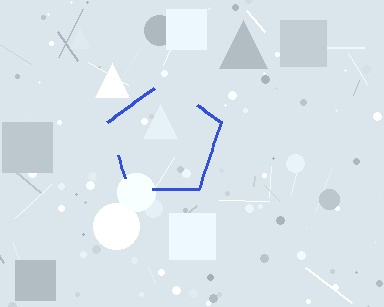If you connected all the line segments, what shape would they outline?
They would outline a pentagon.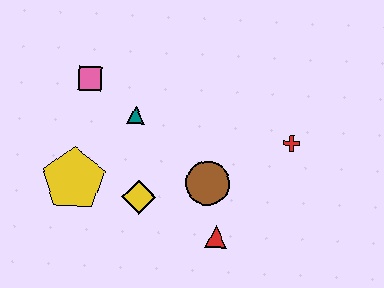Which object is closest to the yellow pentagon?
The yellow diamond is closest to the yellow pentagon.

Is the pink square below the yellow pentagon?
No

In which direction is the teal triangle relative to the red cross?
The teal triangle is to the left of the red cross.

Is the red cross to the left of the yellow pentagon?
No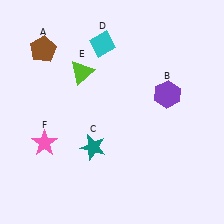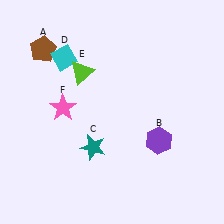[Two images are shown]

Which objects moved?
The objects that moved are: the purple hexagon (B), the cyan diamond (D), the pink star (F).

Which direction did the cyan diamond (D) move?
The cyan diamond (D) moved left.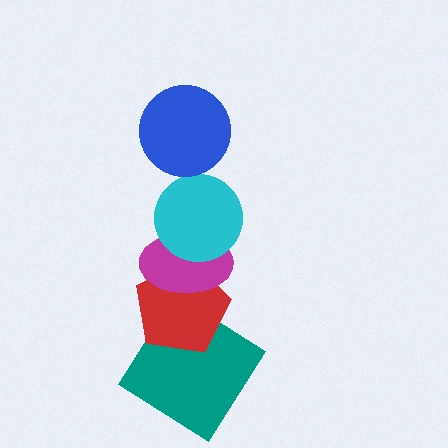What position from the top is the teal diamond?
The teal diamond is 5th from the top.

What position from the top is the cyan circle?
The cyan circle is 2nd from the top.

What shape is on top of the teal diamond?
The red pentagon is on top of the teal diamond.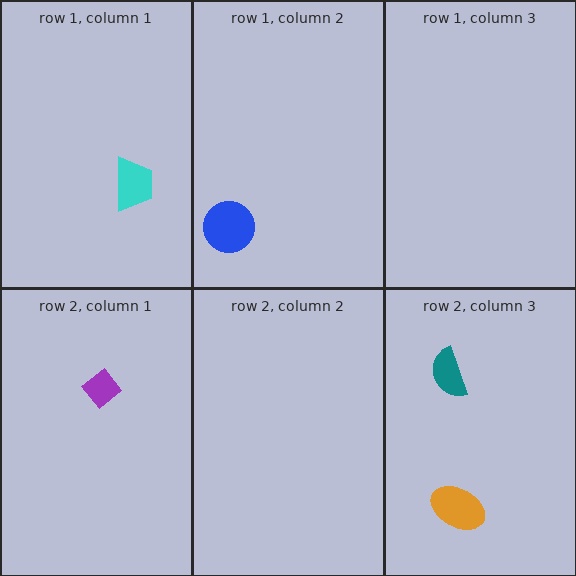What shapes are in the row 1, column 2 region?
The blue circle.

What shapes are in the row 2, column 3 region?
The teal semicircle, the orange ellipse.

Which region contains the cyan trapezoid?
The row 1, column 1 region.